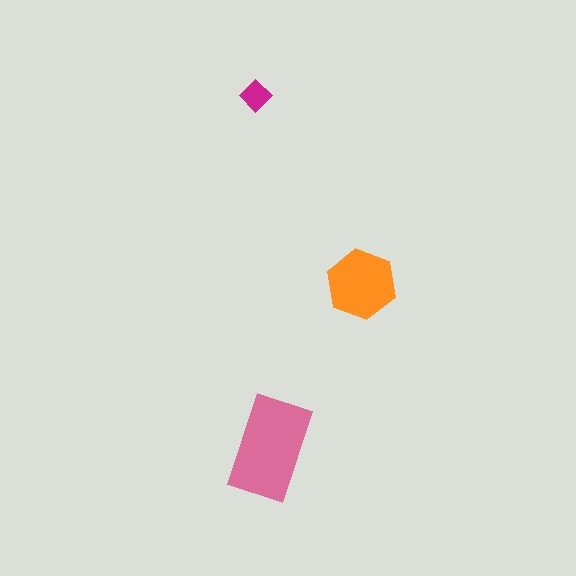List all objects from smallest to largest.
The magenta diamond, the orange hexagon, the pink rectangle.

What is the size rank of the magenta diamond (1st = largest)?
3rd.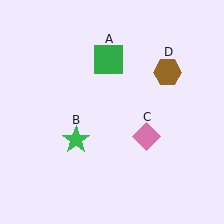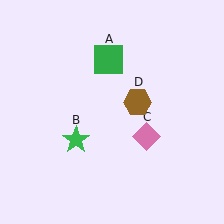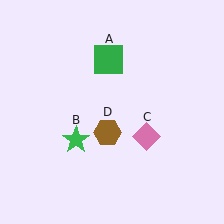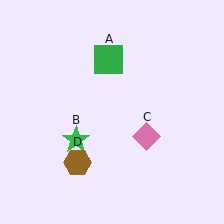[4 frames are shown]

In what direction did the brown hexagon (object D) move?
The brown hexagon (object D) moved down and to the left.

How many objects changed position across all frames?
1 object changed position: brown hexagon (object D).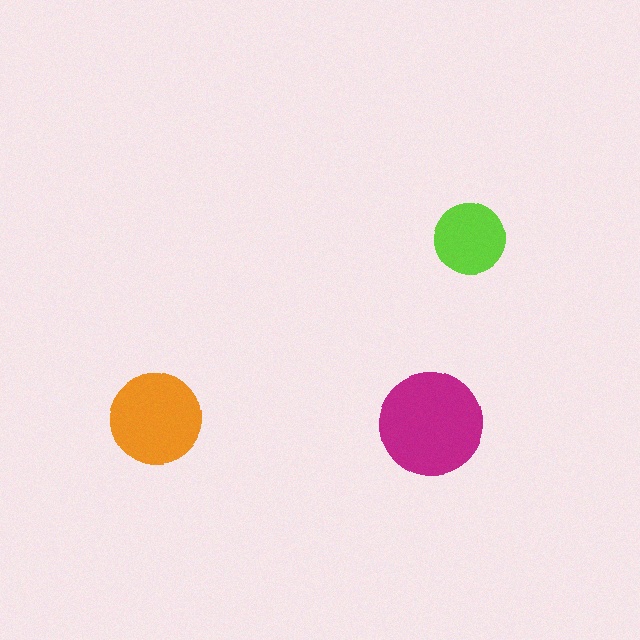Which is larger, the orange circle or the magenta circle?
The magenta one.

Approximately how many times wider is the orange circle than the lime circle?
About 1.5 times wider.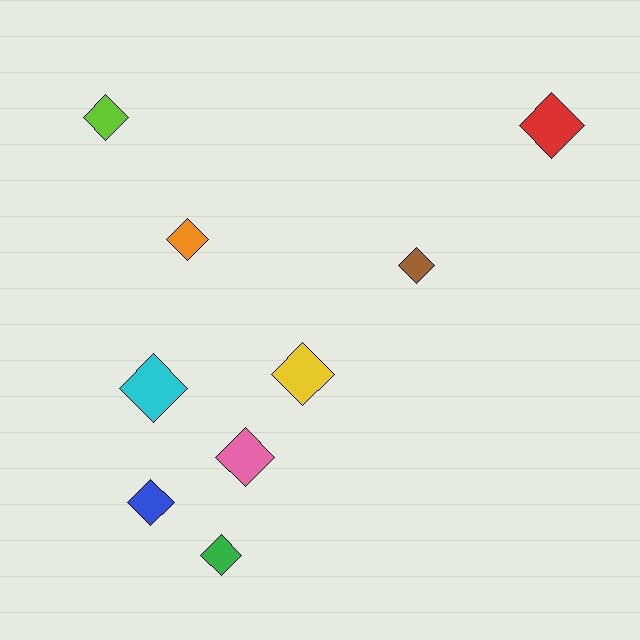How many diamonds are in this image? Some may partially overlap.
There are 9 diamonds.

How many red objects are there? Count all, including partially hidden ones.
There is 1 red object.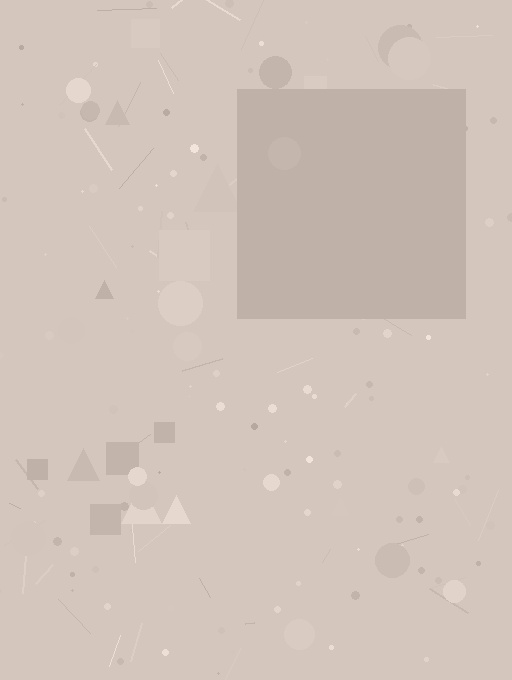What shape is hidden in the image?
A square is hidden in the image.